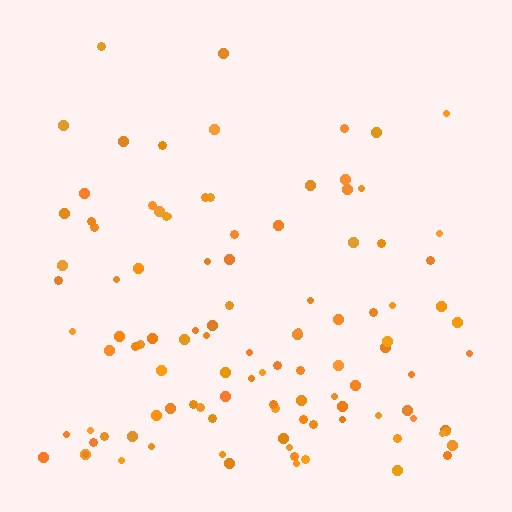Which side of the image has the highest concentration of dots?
The bottom.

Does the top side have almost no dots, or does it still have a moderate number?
Still a moderate number, just noticeably fewer than the bottom.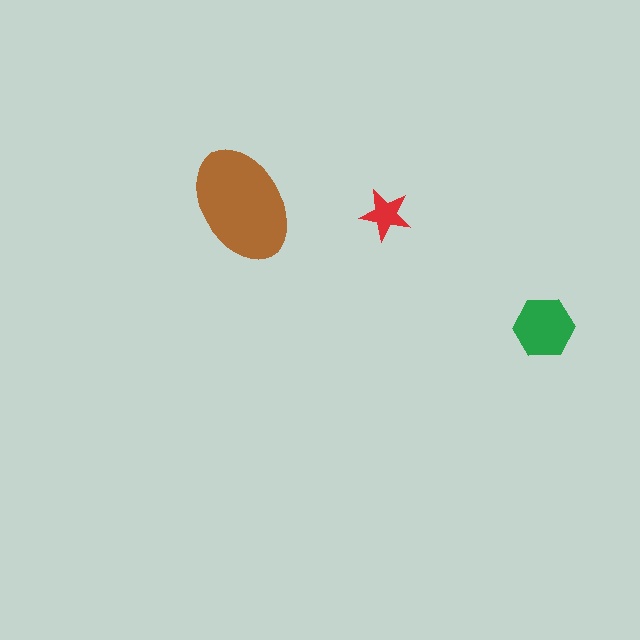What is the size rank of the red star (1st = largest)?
3rd.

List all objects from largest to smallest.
The brown ellipse, the green hexagon, the red star.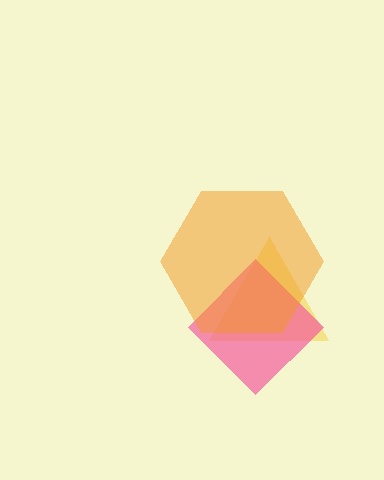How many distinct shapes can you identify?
There are 3 distinct shapes: a yellow triangle, a pink diamond, an orange hexagon.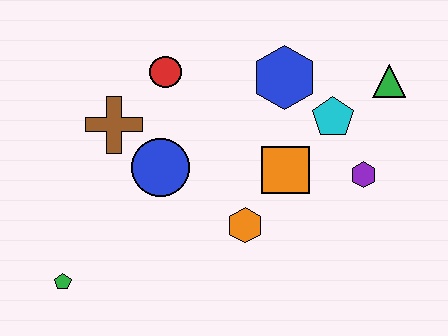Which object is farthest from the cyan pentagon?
The green pentagon is farthest from the cyan pentagon.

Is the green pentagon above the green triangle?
No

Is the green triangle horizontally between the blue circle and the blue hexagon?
No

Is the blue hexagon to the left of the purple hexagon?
Yes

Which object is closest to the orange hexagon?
The orange square is closest to the orange hexagon.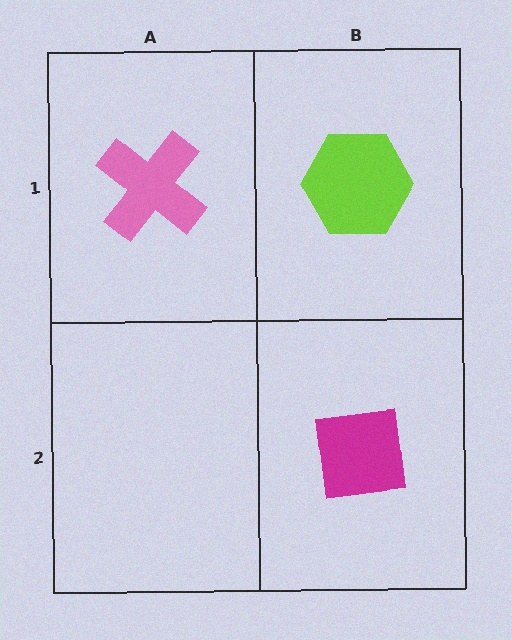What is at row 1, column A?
A pink cross.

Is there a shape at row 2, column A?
No, that cell is empty.